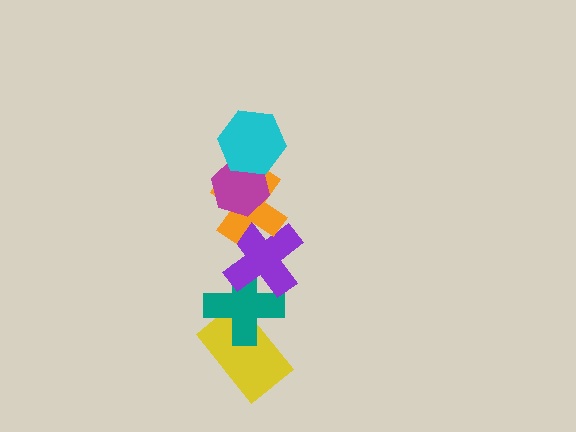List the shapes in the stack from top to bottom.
From top to bottom: the cyan hexagon, the magenta hexagon, the orange cross, the purple cross, the teal cross, the yellow rectangle.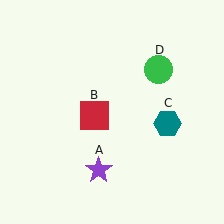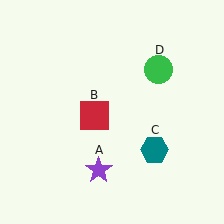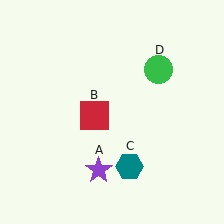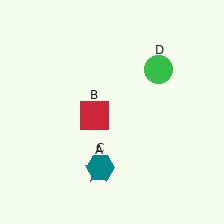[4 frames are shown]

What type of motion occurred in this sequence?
The teal hexagon (object C) rotated clockwise around the center of the scene.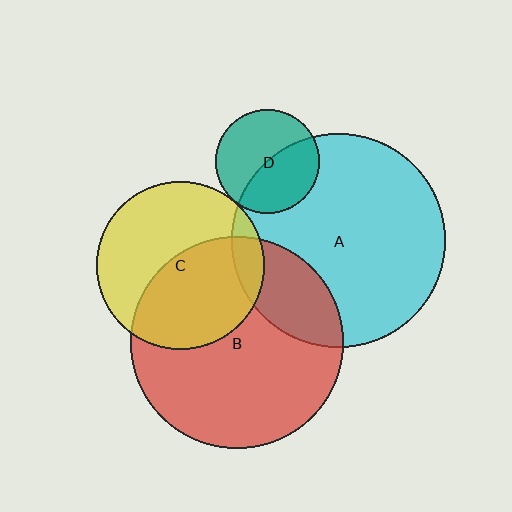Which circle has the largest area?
Circle A (cyan).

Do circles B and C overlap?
Yes.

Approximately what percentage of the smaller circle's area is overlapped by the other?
Approximately 50%.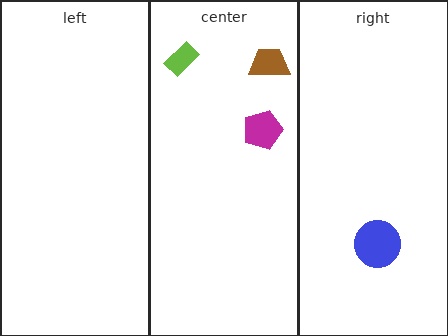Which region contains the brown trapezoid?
The center region.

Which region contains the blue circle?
The right region.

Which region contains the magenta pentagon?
The center region.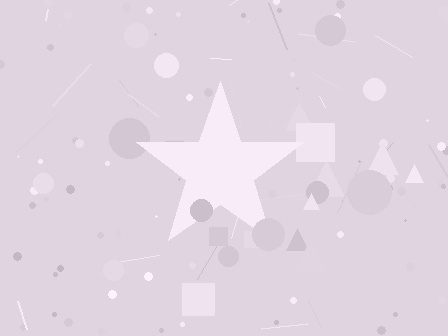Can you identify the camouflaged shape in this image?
The camouflaged shape is a star.